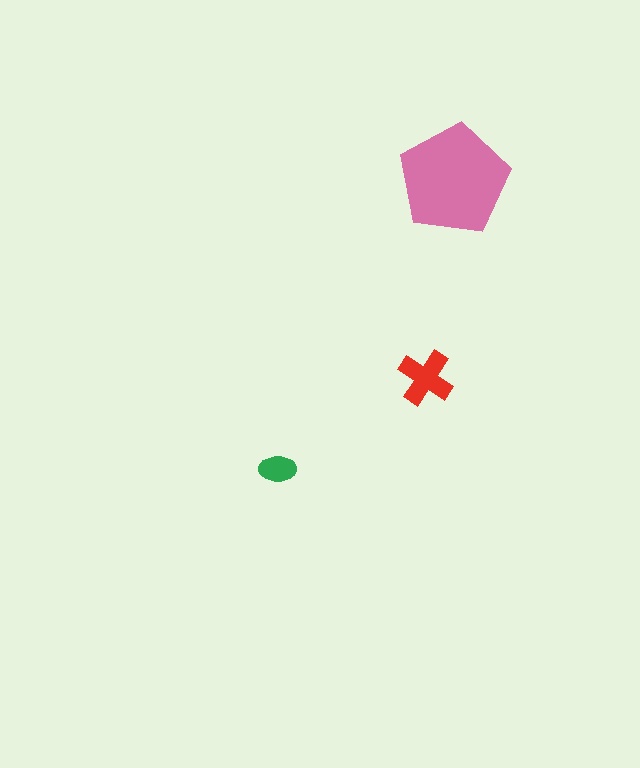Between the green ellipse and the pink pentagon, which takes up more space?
The pink pentagon.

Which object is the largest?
The pink pentagon.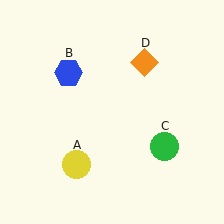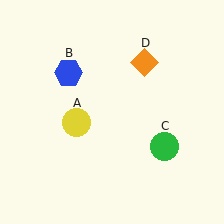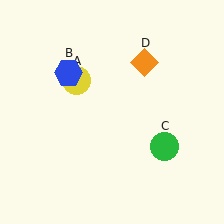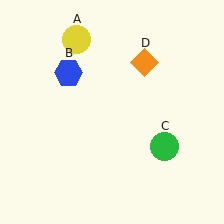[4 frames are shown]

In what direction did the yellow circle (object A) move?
The yellow circle (object A) moved up.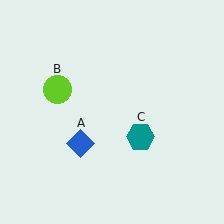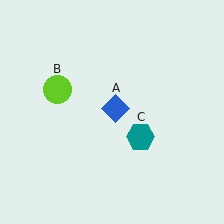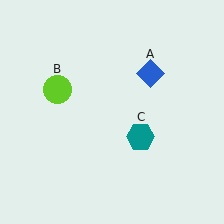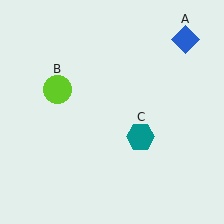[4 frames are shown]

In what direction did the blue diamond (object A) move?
The blue diamond (object A) moved up and to the right.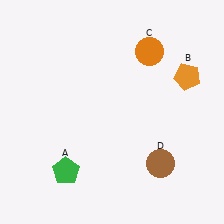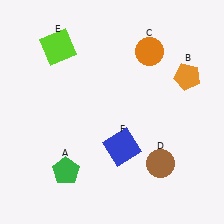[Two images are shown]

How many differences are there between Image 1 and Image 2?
There are 2 differences between the two images.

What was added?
A lime square (E), a blue square (F) were added in Image 2.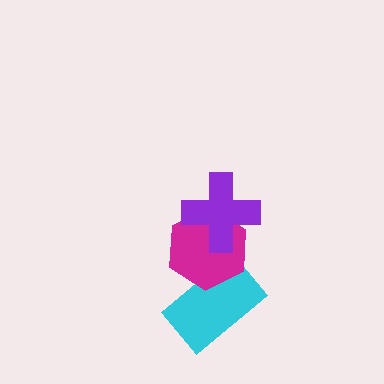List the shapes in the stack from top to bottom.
From top to bottom: the purple cross, the magenta hexagon, the cyan rectangle.